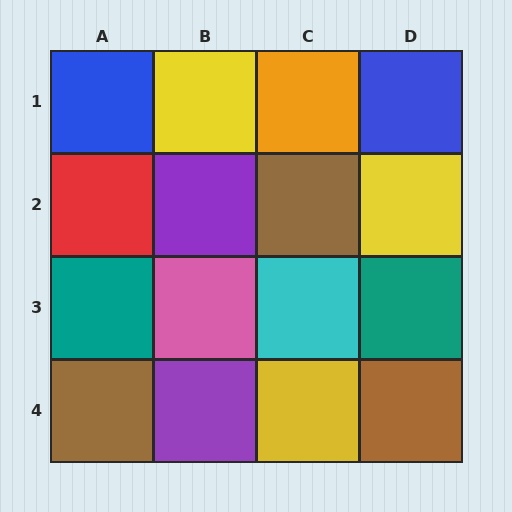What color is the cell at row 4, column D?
Brown.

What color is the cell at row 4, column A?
Brown.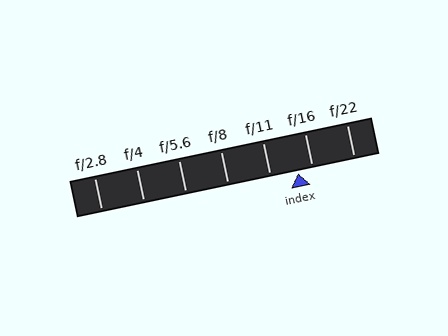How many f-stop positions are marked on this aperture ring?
There are 7 f-stop positions marked.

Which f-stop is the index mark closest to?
The index mark is closest to f/16.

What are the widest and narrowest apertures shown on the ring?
The widest aperture shown is f/2.8 and the narrowest is f/22.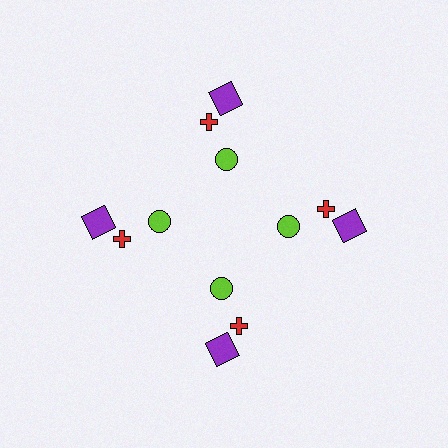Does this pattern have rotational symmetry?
Yes, this pattern has 4-fold rotational symmetry. It looks the same after rotating 90 degrees around the center.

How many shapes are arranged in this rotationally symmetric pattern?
There are 12 shapes, arranged in 4 groups of 3.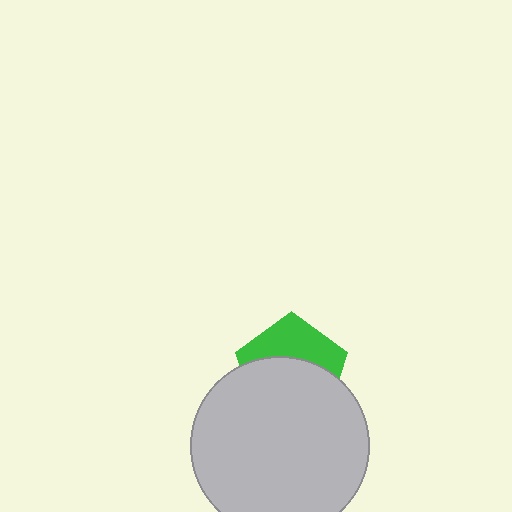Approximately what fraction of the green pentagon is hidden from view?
Roughly 60% of the green pentagon is hidden behind the light gray circle.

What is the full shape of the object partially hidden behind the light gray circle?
The partially hidden object is a green pentagon.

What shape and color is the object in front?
The object in front is a light gray circle.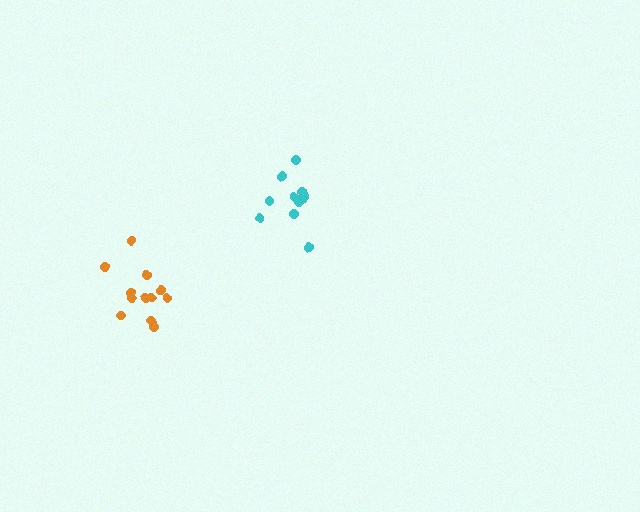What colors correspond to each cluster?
The clusters are colored: orange, cyan.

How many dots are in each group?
Group 1: 12 dots, Group 2: 11 dots (23 total).